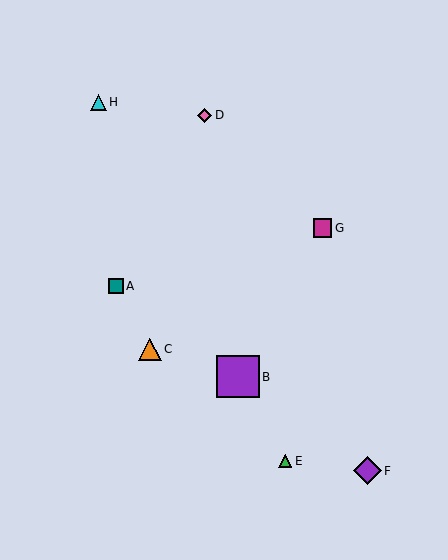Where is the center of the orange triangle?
The center of the orange triangle is at (150, 350).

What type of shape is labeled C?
Shape C is an orange triangle.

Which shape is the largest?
The purple square (labeled B) is the largest.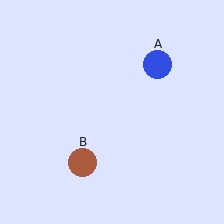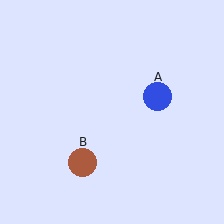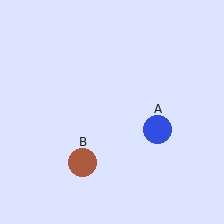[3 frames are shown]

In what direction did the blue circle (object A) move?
The blue circle (object A) moved down.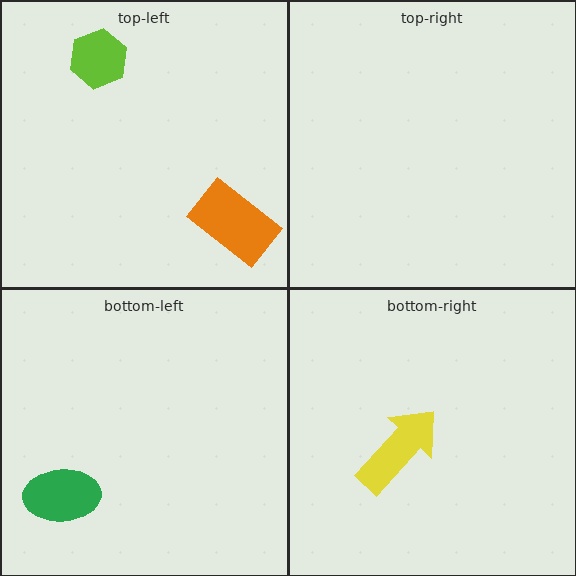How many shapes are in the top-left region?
2.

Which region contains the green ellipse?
The bottom-left region.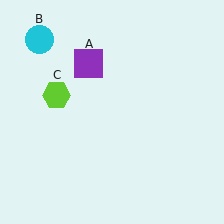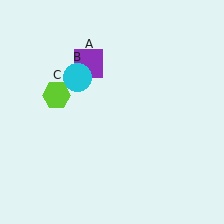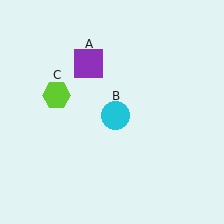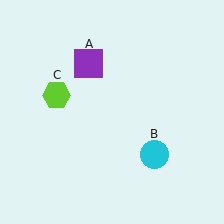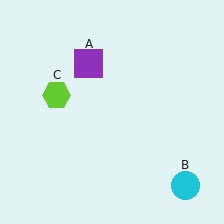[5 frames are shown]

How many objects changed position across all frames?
1 object changed position: cyan circle (object B).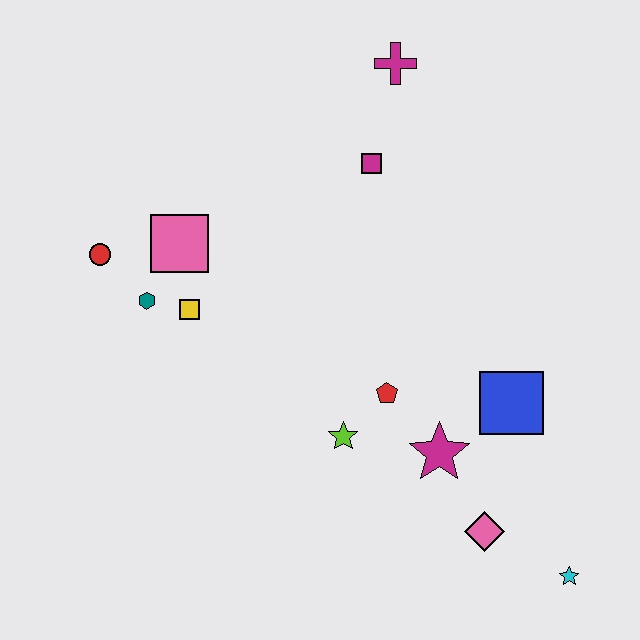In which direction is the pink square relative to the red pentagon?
The pink square is to the left of the red pentagon.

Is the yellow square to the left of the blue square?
Yes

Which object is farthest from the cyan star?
The red circle is farthest from the cyan star.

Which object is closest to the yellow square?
The teal hexagon is closest to the yellow square.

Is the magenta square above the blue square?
Yes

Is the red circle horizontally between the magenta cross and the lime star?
No